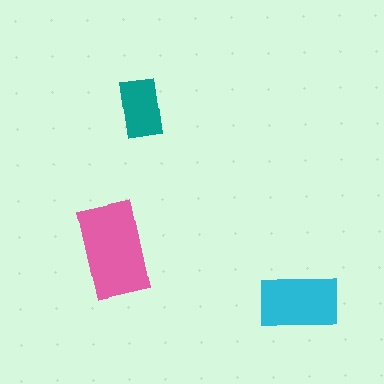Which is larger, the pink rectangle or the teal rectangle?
The pink one.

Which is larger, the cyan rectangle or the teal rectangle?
The cyan one.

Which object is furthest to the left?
The pink rectangle is leftmost.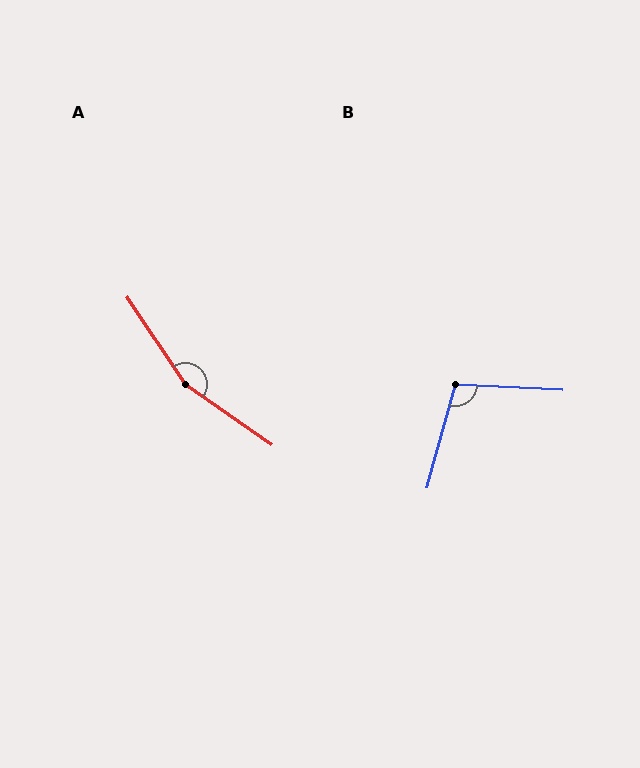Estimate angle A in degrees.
Approximately 159 degrees.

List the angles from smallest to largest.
B (103°), A (159°).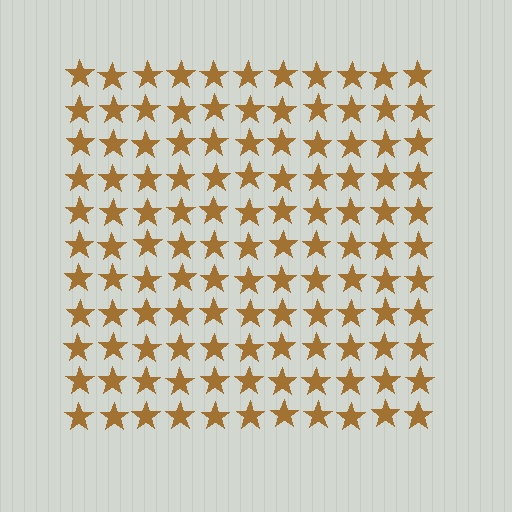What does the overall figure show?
The overall figure shows a square.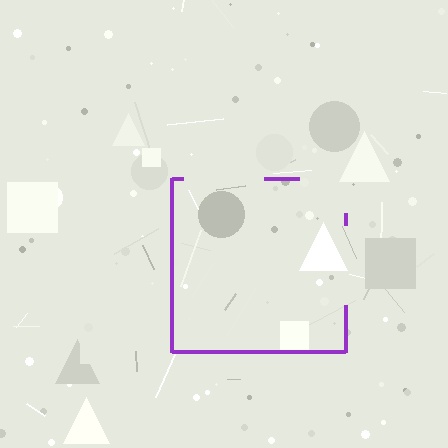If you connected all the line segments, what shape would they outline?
They would outline a square.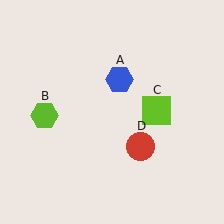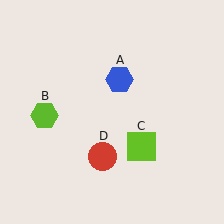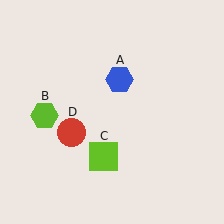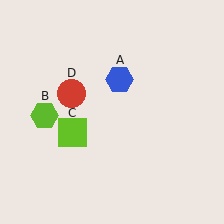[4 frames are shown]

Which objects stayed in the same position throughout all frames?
Blue hexagon (object A) and lime hexagon (object B) remained stationary.